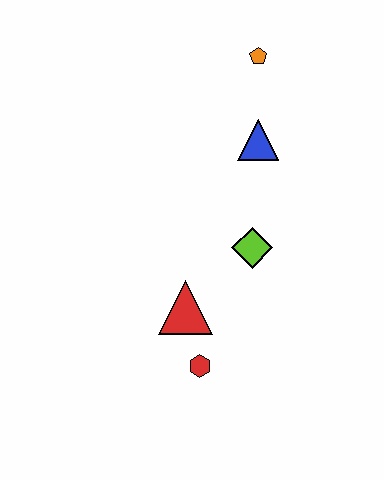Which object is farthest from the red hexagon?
The orange pentagon is farthest from the red hexagon.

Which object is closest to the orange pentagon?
The blue triangle is closest to the orange pentagon.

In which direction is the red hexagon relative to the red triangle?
The red hexagon is below the red triangle.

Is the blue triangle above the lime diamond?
Yes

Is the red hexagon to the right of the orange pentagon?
No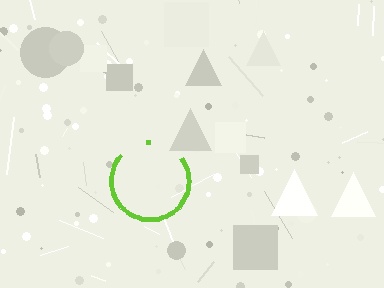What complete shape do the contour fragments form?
The contour fragments form a circle.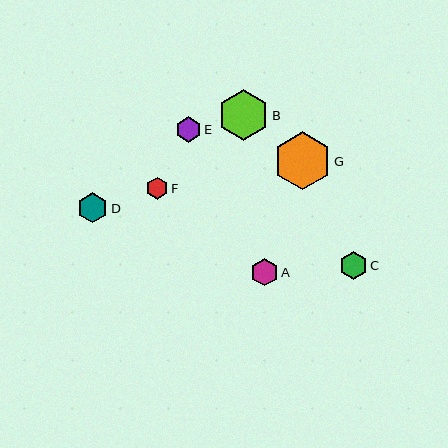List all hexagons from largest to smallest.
From largest to smallest: G, B, D, C, A, E, F.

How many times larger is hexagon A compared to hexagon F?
Hexagon A is approximately 1.2 times the size of hexagon F.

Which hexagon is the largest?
Hexagon G is the largest with a size of approximately 58 pixels.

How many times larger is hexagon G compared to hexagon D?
Hexagon G is approximately 1.9 times the size of hexagon D.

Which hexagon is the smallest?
Hexagon F is the smallest with a size of approximately 22 pixels.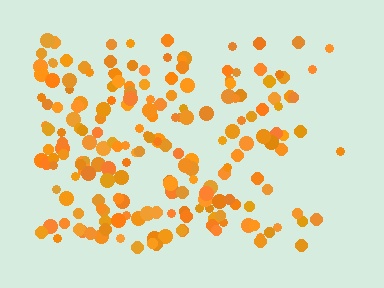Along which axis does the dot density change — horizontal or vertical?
Horizontal.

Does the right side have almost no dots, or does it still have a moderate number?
Still a moderate number, just noticeably fewer than the left.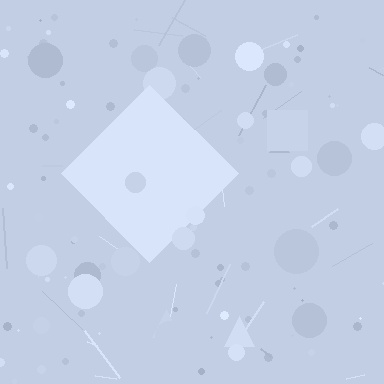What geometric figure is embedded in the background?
A diamond is embedded in the background.